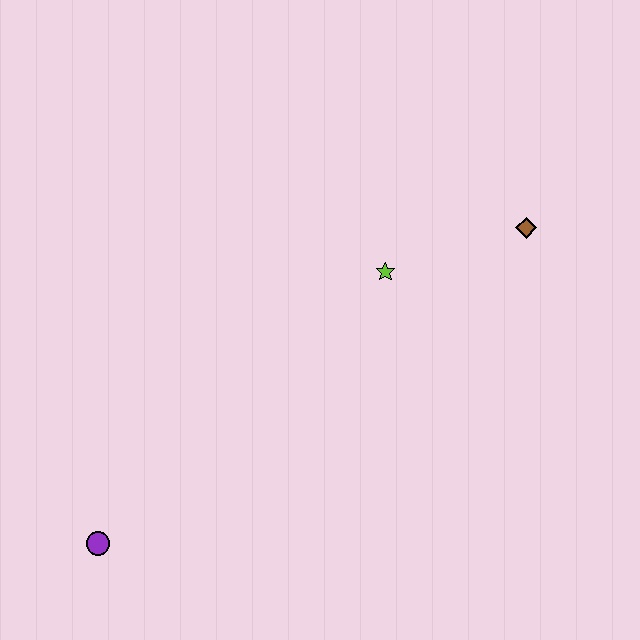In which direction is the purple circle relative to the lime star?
The purple circle is to the left of the lime star.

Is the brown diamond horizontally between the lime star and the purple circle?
No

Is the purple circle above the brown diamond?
No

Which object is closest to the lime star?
The brown diamond is closest to the lime star.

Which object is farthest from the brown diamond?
The purple circle is farthest from the brown diamond.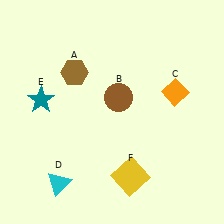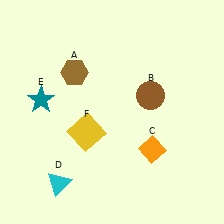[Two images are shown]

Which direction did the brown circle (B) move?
The brown circle (B) moved right.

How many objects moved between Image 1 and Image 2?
3 objects moved between the two images.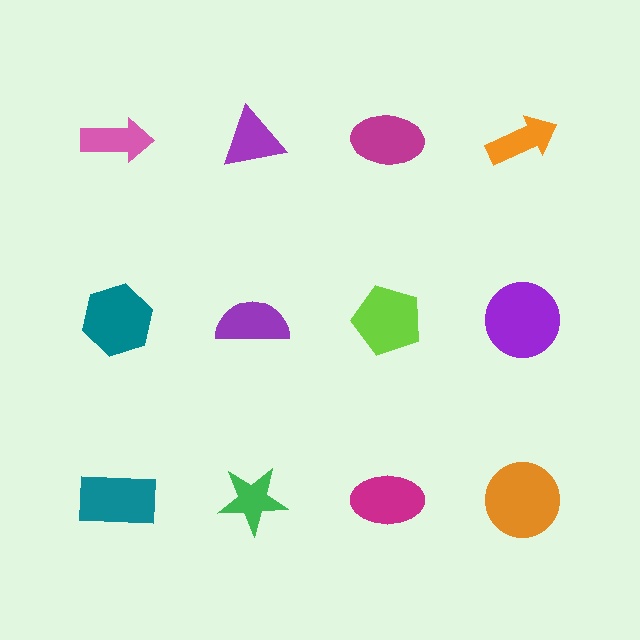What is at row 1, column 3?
A magenta ellipse.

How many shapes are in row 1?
4 shapes.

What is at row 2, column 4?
A purple circle.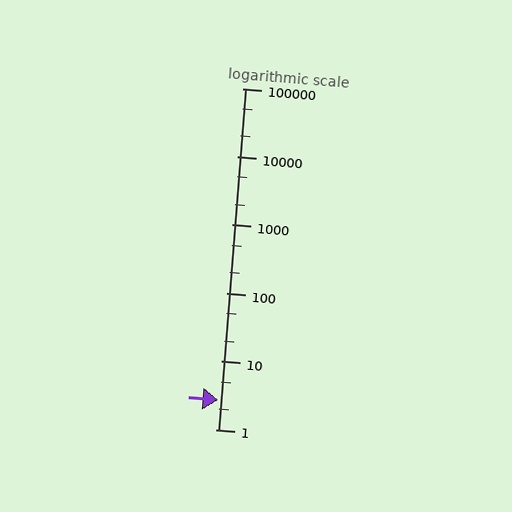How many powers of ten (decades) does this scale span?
The scale spans 5 decades, from 1 to 100000.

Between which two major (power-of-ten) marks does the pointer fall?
The pointer is between 1 and 10.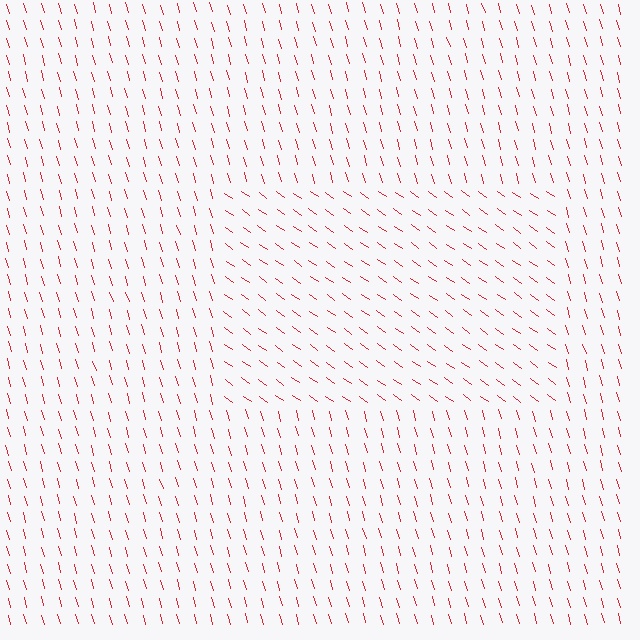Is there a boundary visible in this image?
Yes, there is a texture boundary formed by a change in line orientation.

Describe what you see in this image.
The image is filled with small red line segments. A rectangle region in the image has lines oriented differently from the surrounding lines, creating a visible texture boundary.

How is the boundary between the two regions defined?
The boundary is defined purely by a change in line orientation (approximately 38 degrees difference). All lines are the same color and thickness.